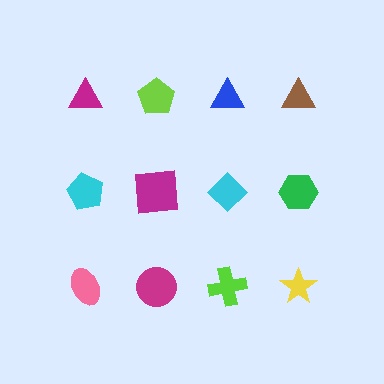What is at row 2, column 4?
A green hexagon.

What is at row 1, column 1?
A magenta triangle.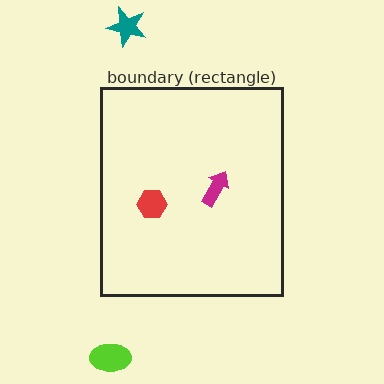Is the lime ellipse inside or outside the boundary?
Outside.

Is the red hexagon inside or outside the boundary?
Inside.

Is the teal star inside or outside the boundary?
Outside.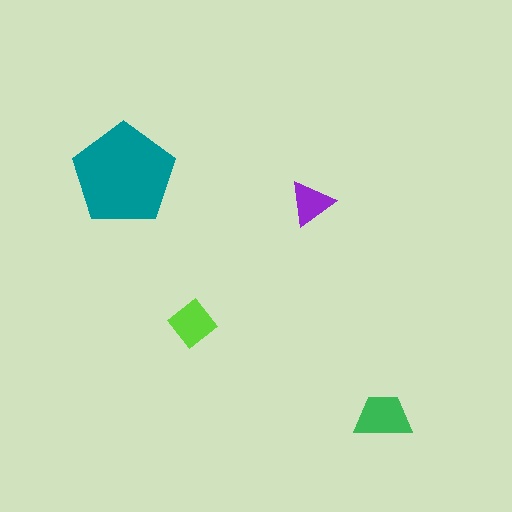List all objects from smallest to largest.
The purple triangle, the lime diamond, the green trapezoid, the teal pentagon.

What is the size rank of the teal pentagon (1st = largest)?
1st.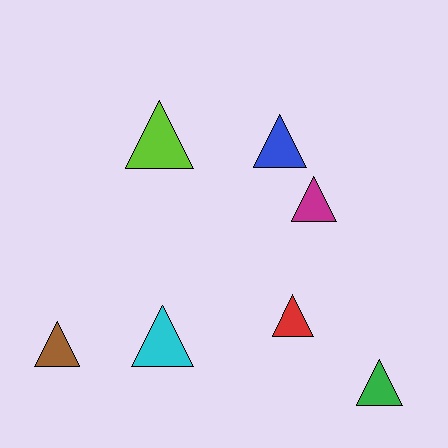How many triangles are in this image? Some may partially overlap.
There are 7 triangles.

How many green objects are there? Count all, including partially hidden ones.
There is 1 green object.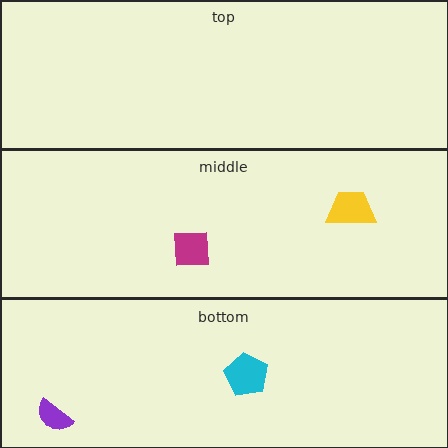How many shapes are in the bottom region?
2.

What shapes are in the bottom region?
The purple semicircle, the cyan pentagon.